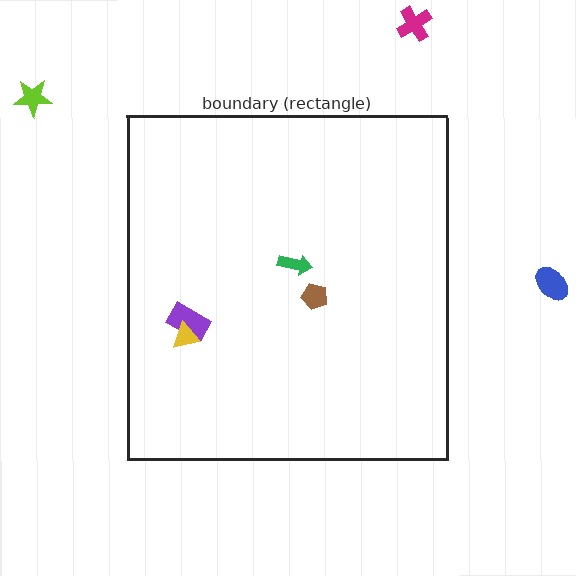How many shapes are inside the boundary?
4 inside, 3 outside.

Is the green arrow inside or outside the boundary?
Inside.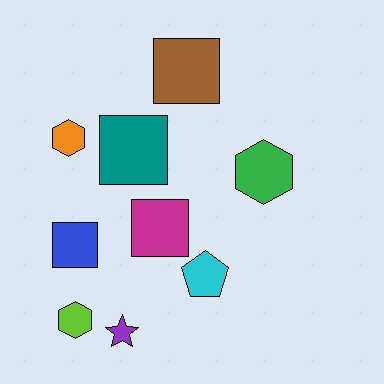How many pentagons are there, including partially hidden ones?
There is 1 pentagon.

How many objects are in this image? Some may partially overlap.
There are 9 objects.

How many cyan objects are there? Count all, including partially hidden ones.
There is 1 cyan object.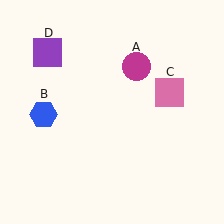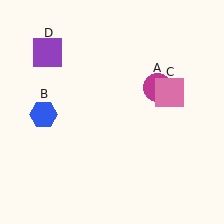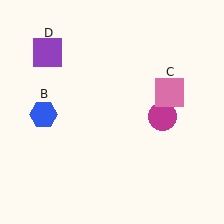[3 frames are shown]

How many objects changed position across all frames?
1 object changed position: magenta circle (object A).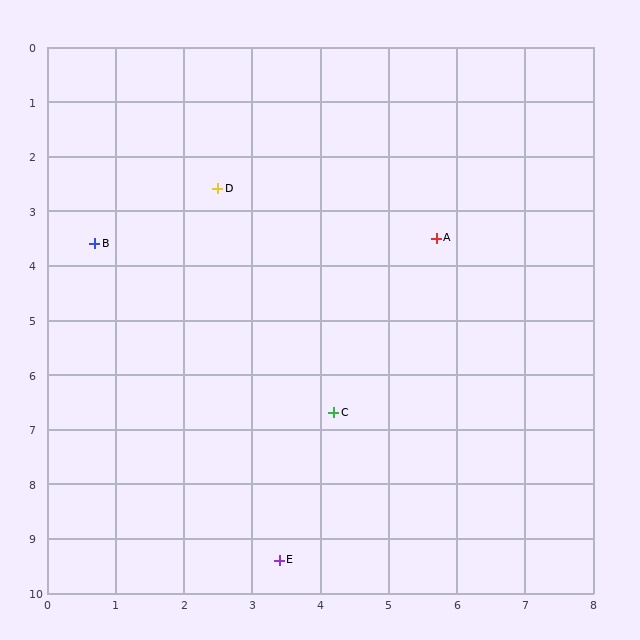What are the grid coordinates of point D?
Point D is at approximately (2.5, 2.6).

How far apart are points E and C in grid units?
Points E and C are about 2.8 grid units apart.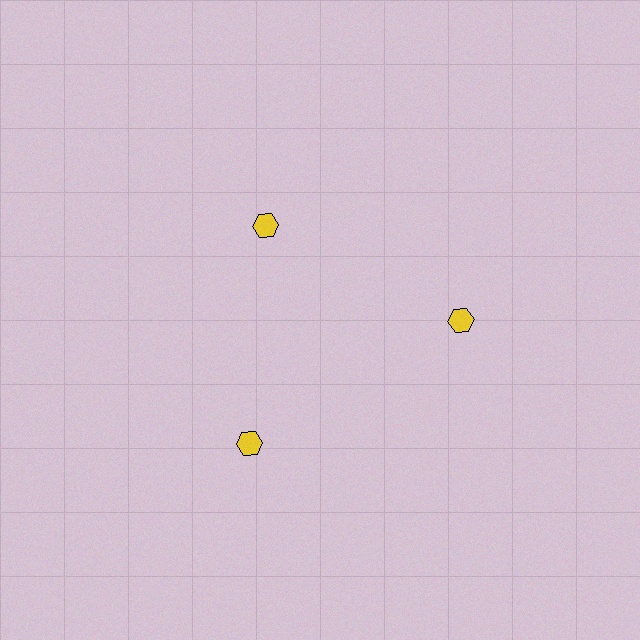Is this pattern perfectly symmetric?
No. The 3 yellow hexagons are arranged in a ring, but one element near the 11 o'clock position is pulled inward toward the center, breaking the 3-fold rotational symmetry.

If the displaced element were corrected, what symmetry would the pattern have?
It would have 3-fold rotational symmetry — the pattern would map onto itself every 120 degrees.